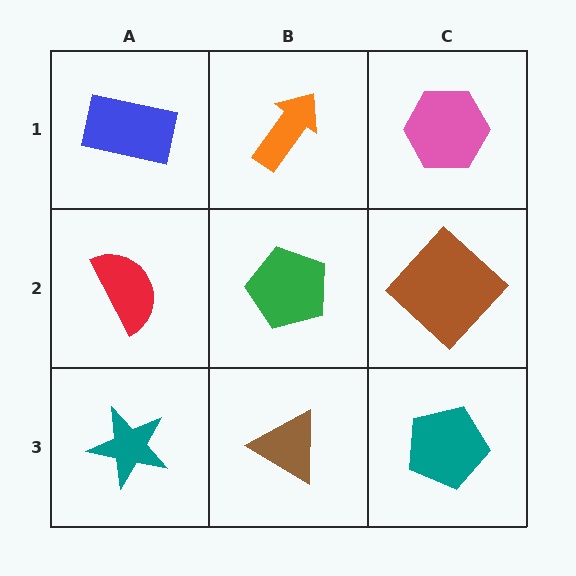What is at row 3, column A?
A teal star.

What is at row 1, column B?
An orange arrow.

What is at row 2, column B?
A green pentagon.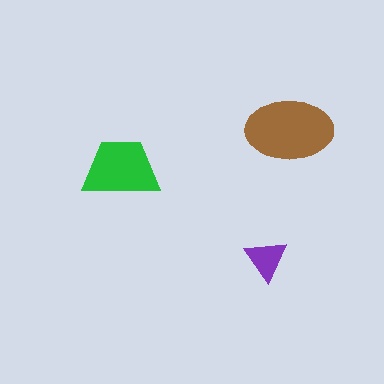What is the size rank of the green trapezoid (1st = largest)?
2nd.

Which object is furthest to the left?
The green trapezoid is leftmost.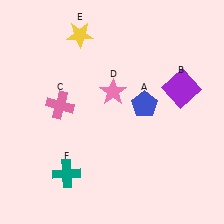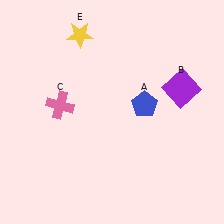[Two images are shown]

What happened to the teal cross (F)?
The teal cross (F) was removed in Image 2. It was in the bottom-left area of Image 1.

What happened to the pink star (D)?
The pink star (D) was removed in Image 2. It was in the top-right area of Image 1.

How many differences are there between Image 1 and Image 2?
There are 2 differences between the two images.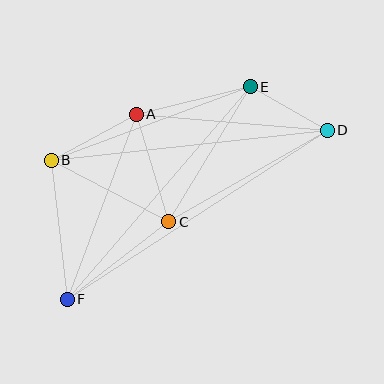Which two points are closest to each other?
Points D and E are closest to each other.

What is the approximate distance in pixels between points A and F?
The distance between A and F is approximately 197 pixels.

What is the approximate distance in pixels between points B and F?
The distance between B and F is approximately 140 pixels.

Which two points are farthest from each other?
Points D and F are farthest from each other.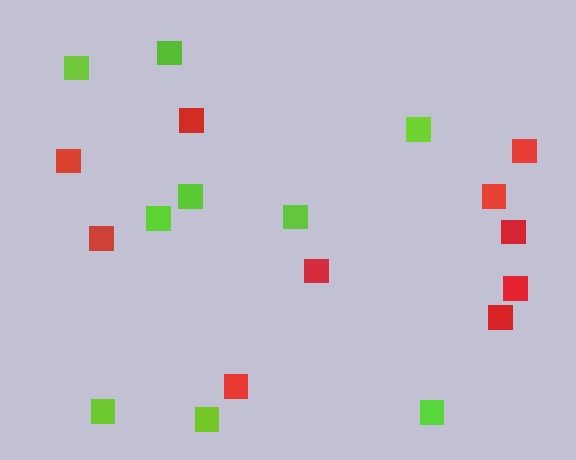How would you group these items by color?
There are 2 groups: one group of lime squares (9) and one group of red squares (10).